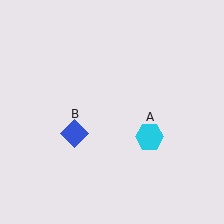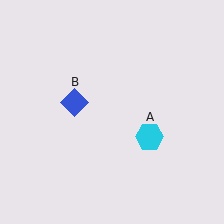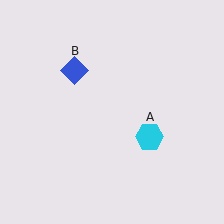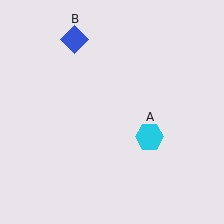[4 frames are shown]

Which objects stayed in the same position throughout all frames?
Cyan hexagon (object A) remained stationary.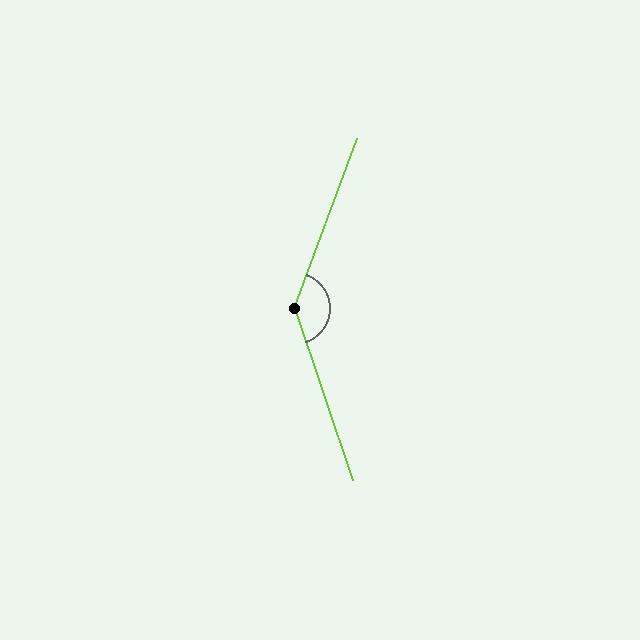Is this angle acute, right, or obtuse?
It is obtuse.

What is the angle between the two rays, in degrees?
Approximately 141 degrees.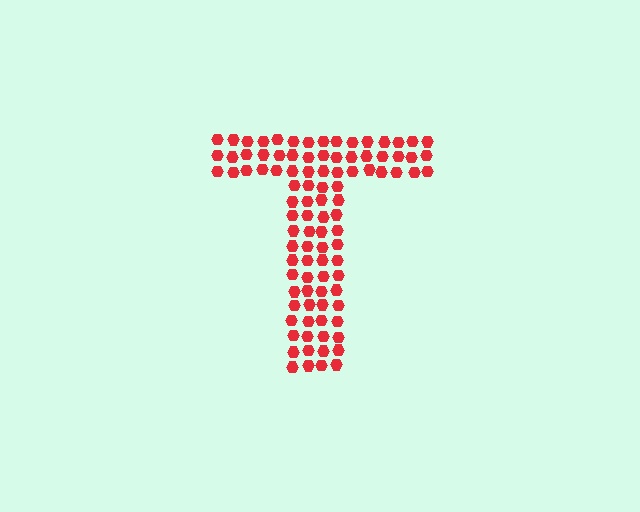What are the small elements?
The small elements are hexagons.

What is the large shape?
The large shape is the letter T.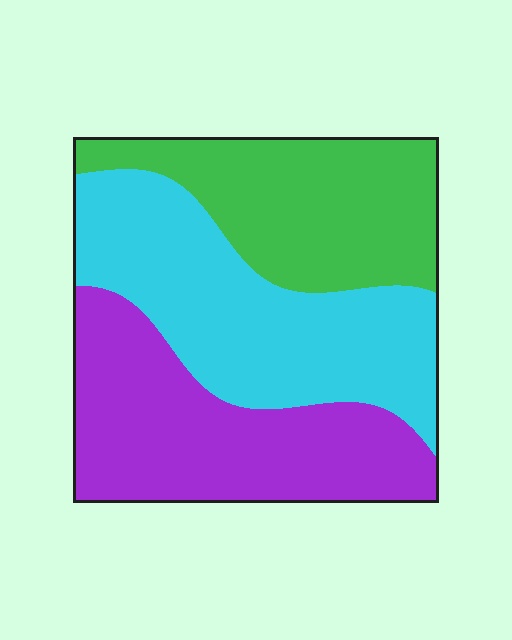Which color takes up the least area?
Green, at roughly 30%.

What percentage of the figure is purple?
Purple takes up between a quarter and a half of the figure.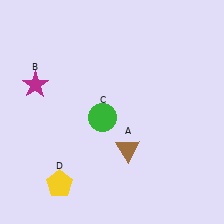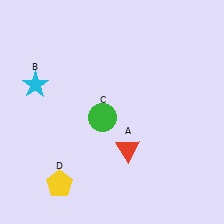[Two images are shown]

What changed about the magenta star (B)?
In Image 1, B is magenta. In Image 2, it changed to cyan.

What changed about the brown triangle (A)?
In Image 1, A is brown. In Image 2, it changed to red.